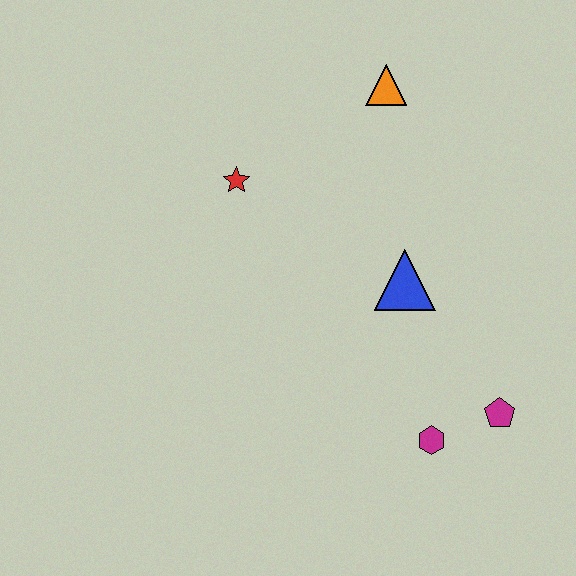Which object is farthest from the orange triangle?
The magenta hexagon is farthest from the orange triangle.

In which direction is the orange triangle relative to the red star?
The orange triangle is to the right of the red star.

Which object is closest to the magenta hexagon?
The magenta pentagon is closest to the magenta hexagon.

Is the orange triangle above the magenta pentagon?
Yes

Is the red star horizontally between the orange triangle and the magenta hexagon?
No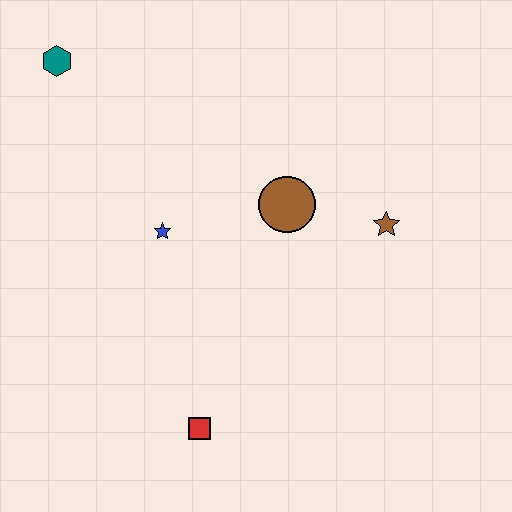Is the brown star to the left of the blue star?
No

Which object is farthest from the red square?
The teal hexagon is farthest from the red square.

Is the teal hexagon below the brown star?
No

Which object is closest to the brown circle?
The brown star is closest to the brown circle.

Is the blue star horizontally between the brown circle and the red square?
No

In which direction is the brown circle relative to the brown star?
The brown circle is to the left of the brown star.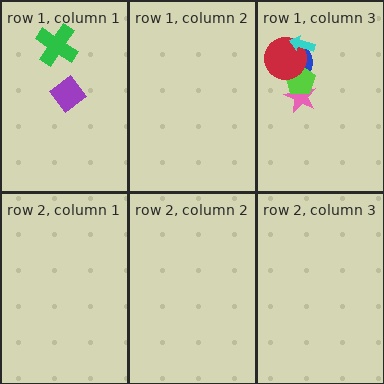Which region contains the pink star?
The row 1, column 3 region.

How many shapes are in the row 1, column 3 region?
5.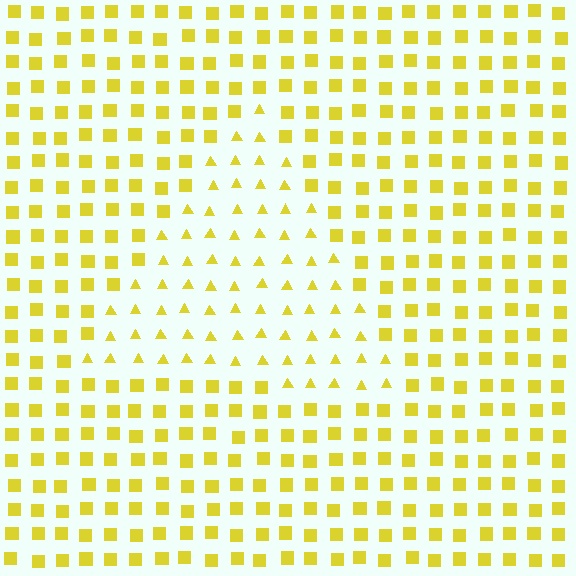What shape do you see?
I see a triangle.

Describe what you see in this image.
The image is filled with small yellow elements arranged in a uniform grid. A triangle-shaped region contains triangles, while the surrounding area contains squares. The boundary is defined purely by the change in element shape.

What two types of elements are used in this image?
The image uses triangles inside the triangle region and squares outside it.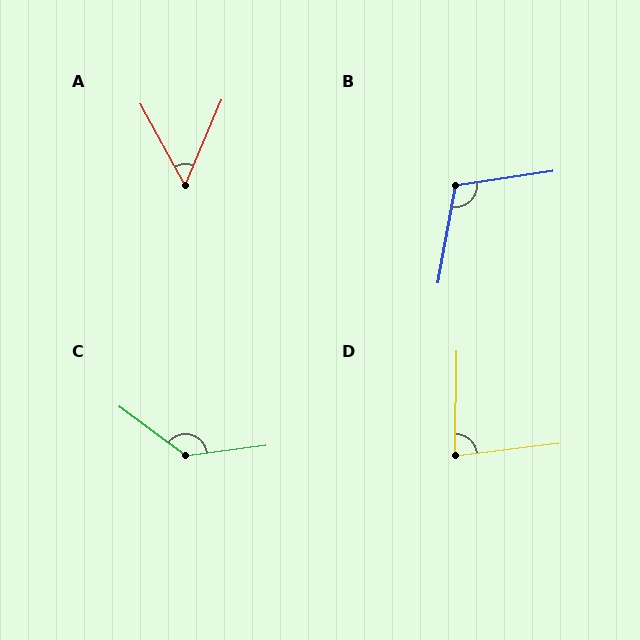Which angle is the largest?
C, at approximately 136 degrees.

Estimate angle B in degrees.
Approximately 108 degrees.